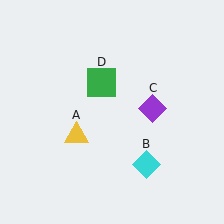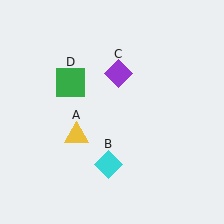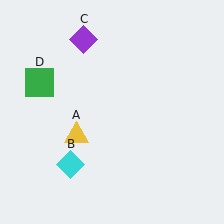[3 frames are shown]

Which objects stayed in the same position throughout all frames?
Yellow triangle (object A) remained stationary.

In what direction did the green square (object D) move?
The green square (object D) moved left.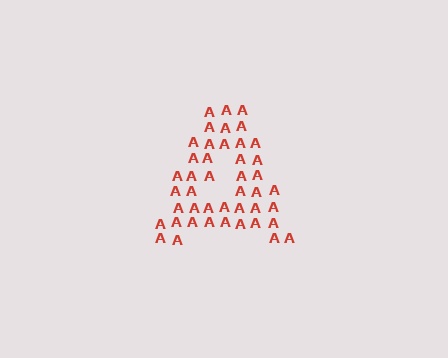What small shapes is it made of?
It is made of small letter A's.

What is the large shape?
The large shape is the letter A.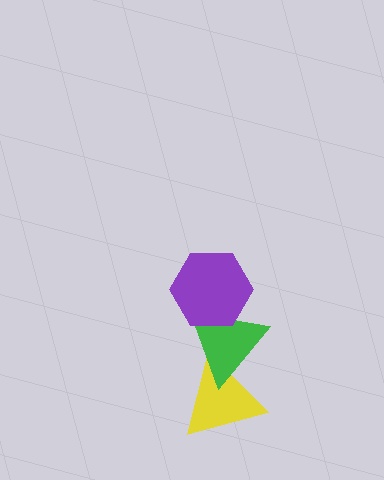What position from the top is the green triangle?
The green triangle is 2nd from the top.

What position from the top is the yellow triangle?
The yellow triangle is 3rd from the top.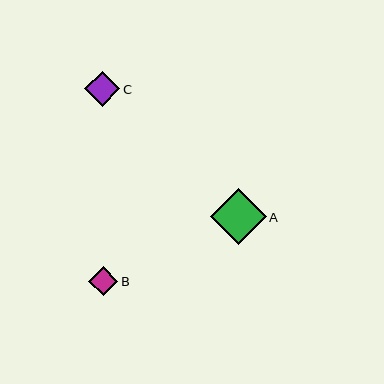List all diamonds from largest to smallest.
From largest to smallest: A, C, B.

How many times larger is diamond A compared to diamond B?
Diamond A is approximately 1.9 times the size of diamond B.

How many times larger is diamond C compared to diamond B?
Diamond C is approximately 1.2 times the size of diamond B.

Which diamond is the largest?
Diamond A is the largest with a size of approximately 56 pixels.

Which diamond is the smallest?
Diamond B is the smallest with a size of approximately 29 pixels.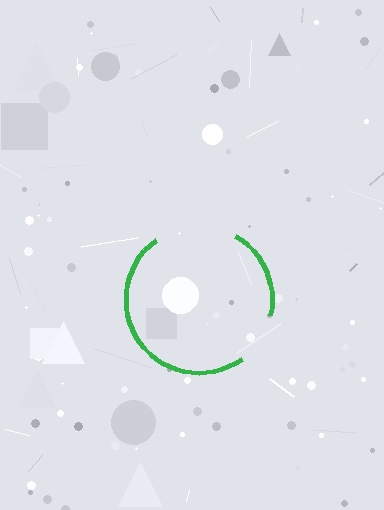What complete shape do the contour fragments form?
The contour fragments form a circle.